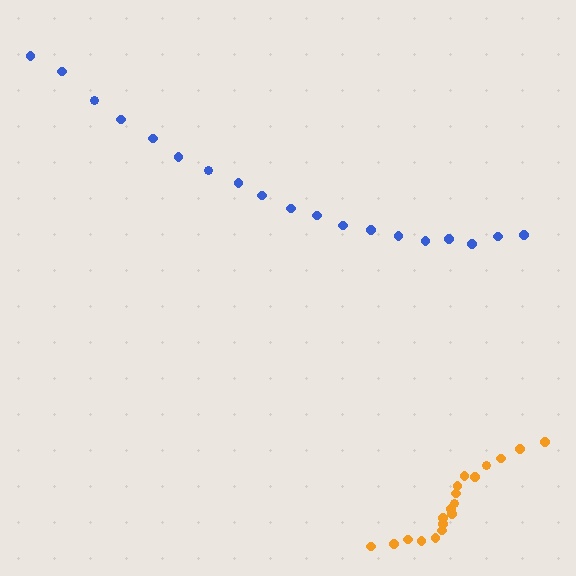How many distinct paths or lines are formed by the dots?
There are 2 distinct paths.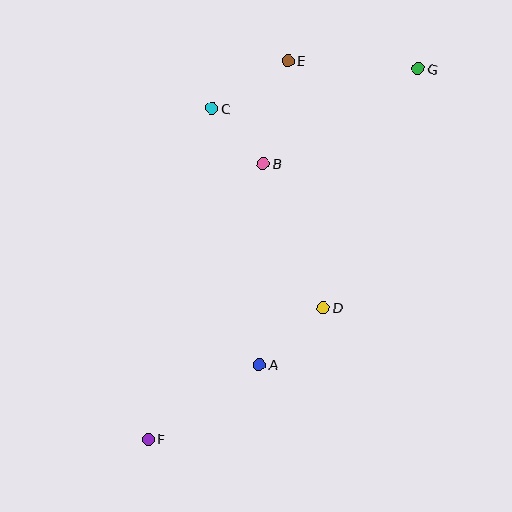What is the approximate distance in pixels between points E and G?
The distance between E and G is approximately 131 pixels.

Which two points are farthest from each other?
Points F and G are farthest from each other.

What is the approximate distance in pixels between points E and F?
The distance between E and F is approximately 404 pixels.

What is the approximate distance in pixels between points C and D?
The distance between C and D is approximately 228 pixels.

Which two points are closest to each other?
Points B and C are closest to each other.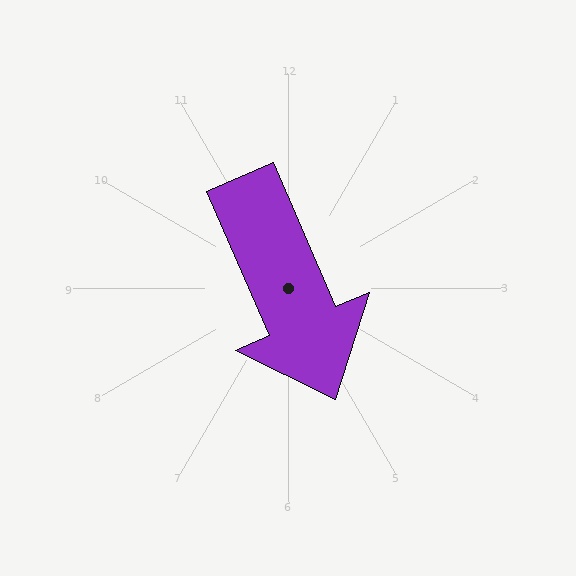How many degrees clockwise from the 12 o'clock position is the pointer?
Approximately 157 degrees.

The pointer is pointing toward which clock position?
Roughly 5 o'clock.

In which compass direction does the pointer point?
Southeast.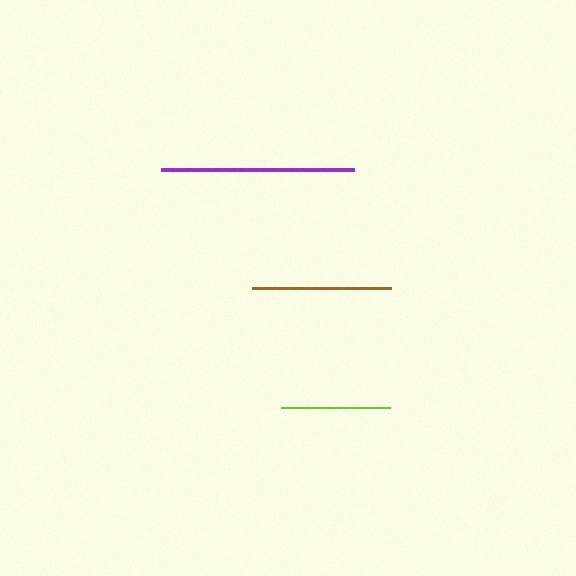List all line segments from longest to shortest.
From longest to shortest: purple, brown, lime.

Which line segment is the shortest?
The lime line is the shortest at approximately 109 pixels.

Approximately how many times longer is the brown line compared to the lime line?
The brown line is approximately 1.3 times the length of the lime line.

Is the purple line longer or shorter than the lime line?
The purple line is longer than the lime line.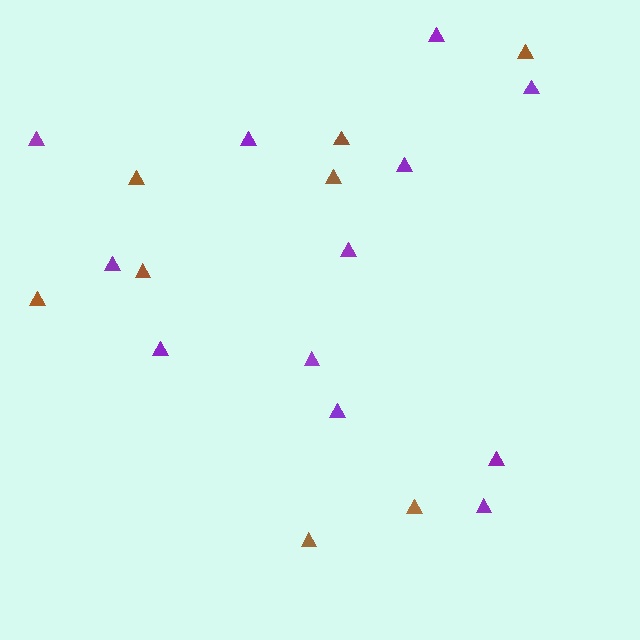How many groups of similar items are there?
There are 2 groups: one group of brown triangles (8) and one group of purple triangles (12).